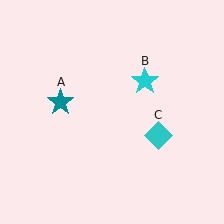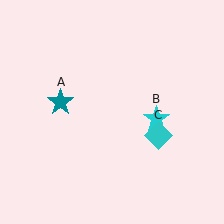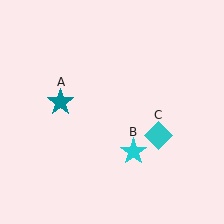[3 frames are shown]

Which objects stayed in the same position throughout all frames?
Teal star (object A) and cyan diamond (object C) remained stationary.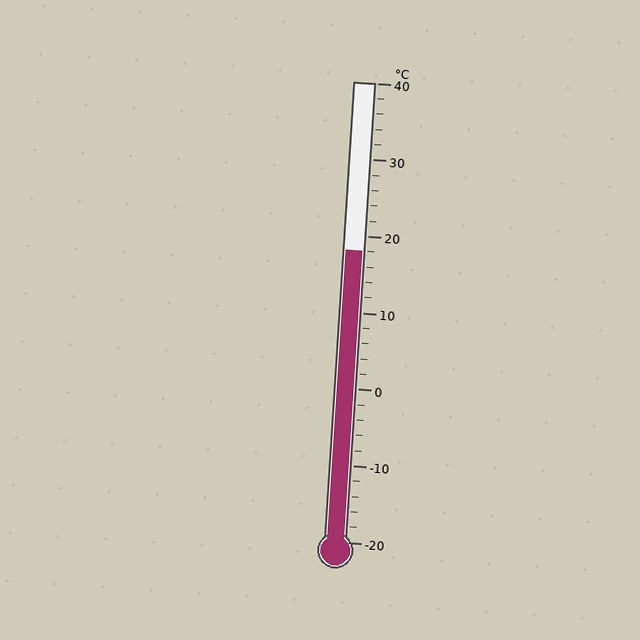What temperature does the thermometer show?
The thermometer shows approximately 18°C.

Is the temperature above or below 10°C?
The temperature is above 10°C.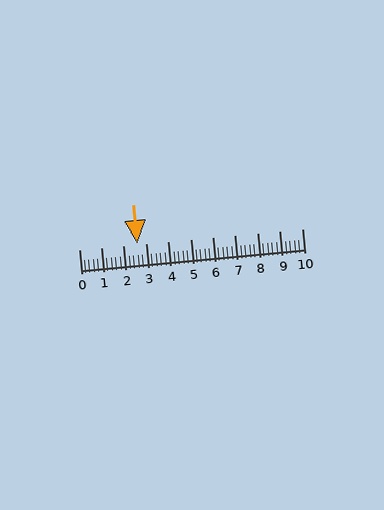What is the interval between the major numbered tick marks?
The major tick marks are spaced 1 units apart.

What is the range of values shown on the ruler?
The ruler shows values from 0 to 10.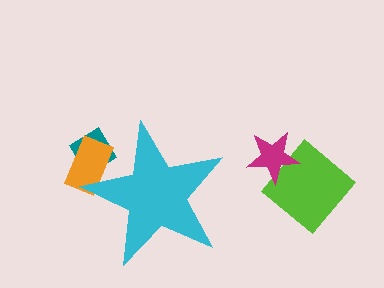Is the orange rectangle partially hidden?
Yes, the orange rectangle is partially hidden behind the cyan star.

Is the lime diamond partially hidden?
No, the lime diamond is fully visible.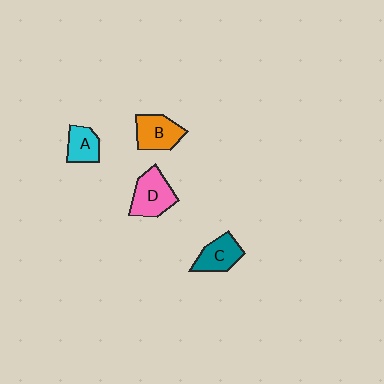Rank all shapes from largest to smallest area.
From largest to smallest: D (pink), B (orange), C (teal), A (cyan).